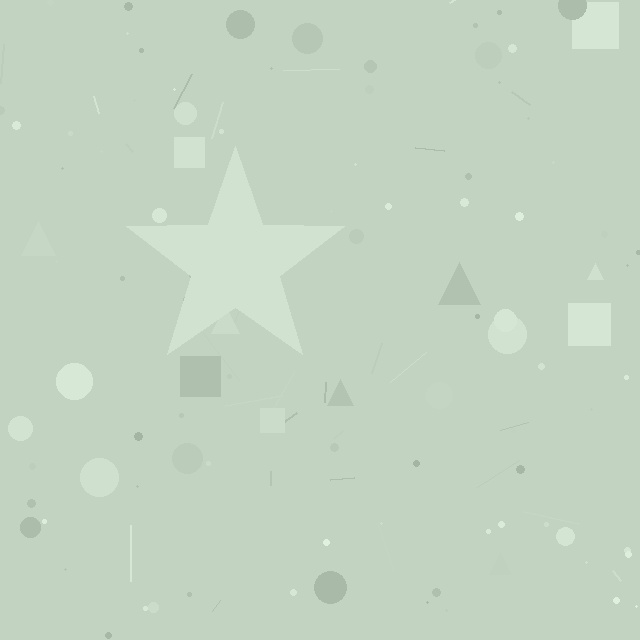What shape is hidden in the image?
A star is hidden in the image.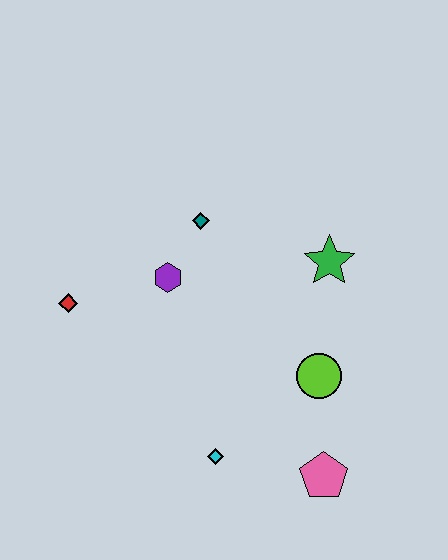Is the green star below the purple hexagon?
No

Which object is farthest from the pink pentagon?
The red diamond is farthest from the pink pentagon.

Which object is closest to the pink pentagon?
The lime circle is closest to the pink pentagon.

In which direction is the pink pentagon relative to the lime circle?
The pink pentagon is below the lime circle.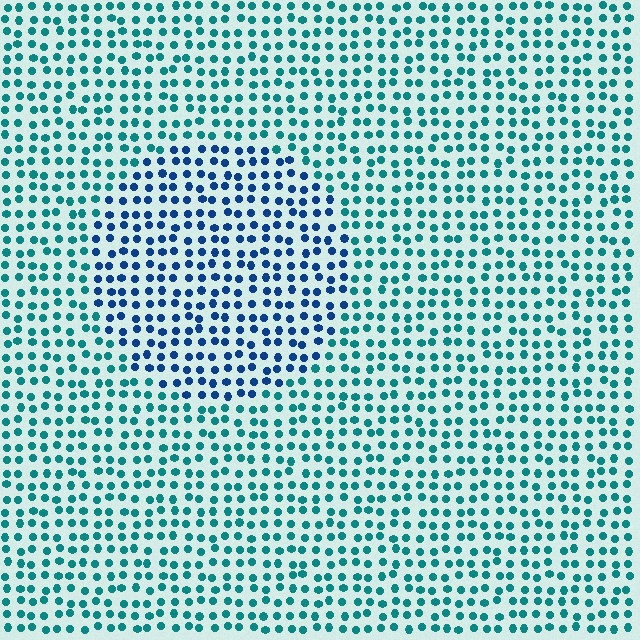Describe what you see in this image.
The image is filled with small teal elements in a uniform arrangement. A circle-shaped region is visible where the elements are tinted to a slightly different hue, forming a subtle color boundary.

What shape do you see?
I see a circle.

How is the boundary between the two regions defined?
The boundary is defined purely by a slight shift in hue (about 38 degrees). Spacing, size, and orientation are identical on both sides.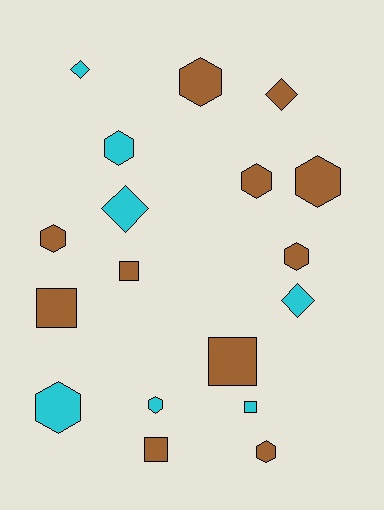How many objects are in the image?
There are 18 objects.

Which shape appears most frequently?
Hexagon, with 9 objects.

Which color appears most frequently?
Brown, with 11 objects.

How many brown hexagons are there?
There are 6 brown hexagons.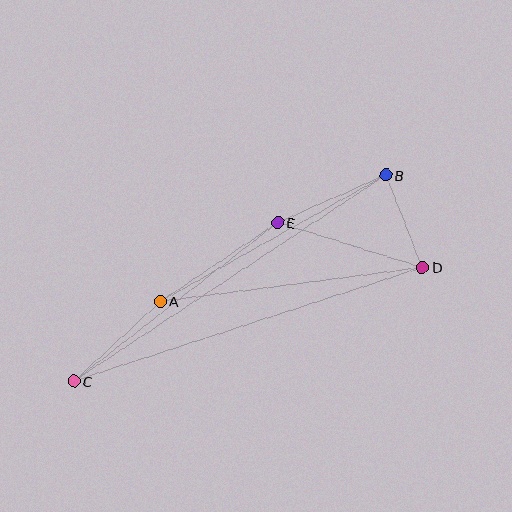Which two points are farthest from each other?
Points B and C are farthest from each other.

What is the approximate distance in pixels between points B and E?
The distance between B and E is approximately 118 pixels.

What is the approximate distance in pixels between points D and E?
The distance between D and E is approximately 151 pixels.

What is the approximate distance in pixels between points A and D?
The distance between A and D is approximately 265 pixels.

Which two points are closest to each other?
Points B and D are closest to each other.